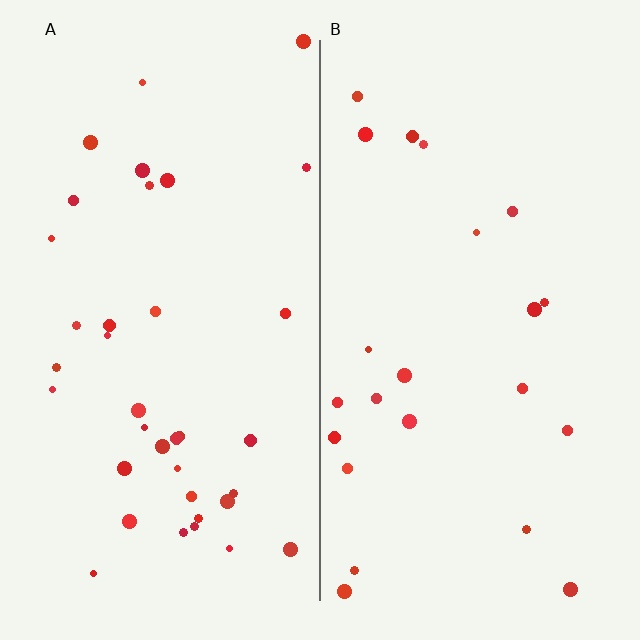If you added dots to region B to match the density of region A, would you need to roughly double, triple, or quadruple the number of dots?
Approximately double.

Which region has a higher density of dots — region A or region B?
A (the left).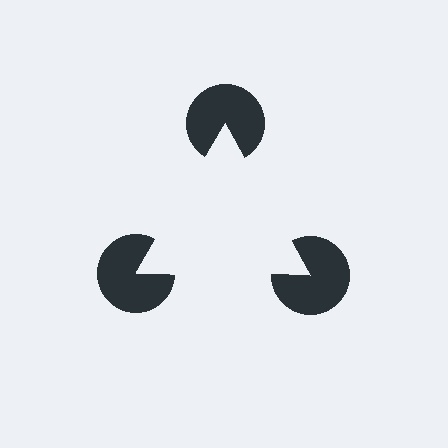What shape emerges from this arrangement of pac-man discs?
An illusory triangle — its edges are inferred from the aligned wedge cuts in the pac-man discs, not physically drawn.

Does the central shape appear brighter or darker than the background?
It typically appears slightly brighter than the background, even though no actual brightness change is drawn.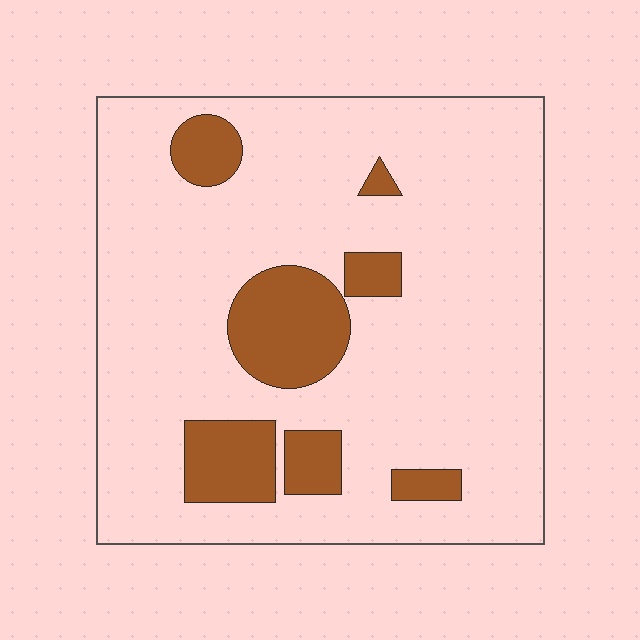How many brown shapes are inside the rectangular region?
7.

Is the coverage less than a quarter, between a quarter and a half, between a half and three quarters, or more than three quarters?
Less than a quarter.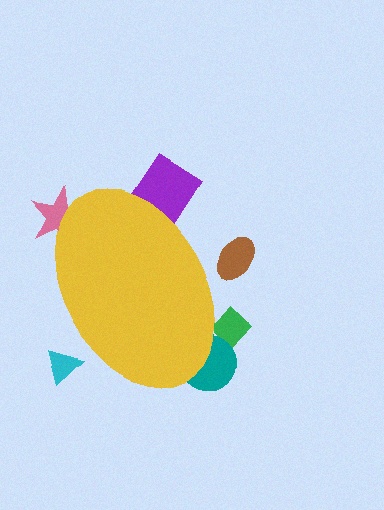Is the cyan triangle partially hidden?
Yes, the cyan triangle is partially hidden behind the yellow ellipse.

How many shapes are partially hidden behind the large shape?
6 shapes are partially hidden.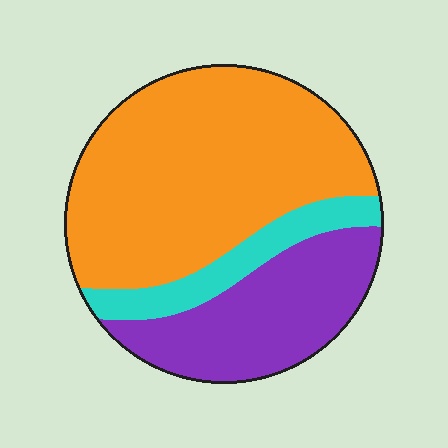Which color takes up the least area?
Cyan, at roughly 10%.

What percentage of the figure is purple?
Purple covers 29% of the figure.